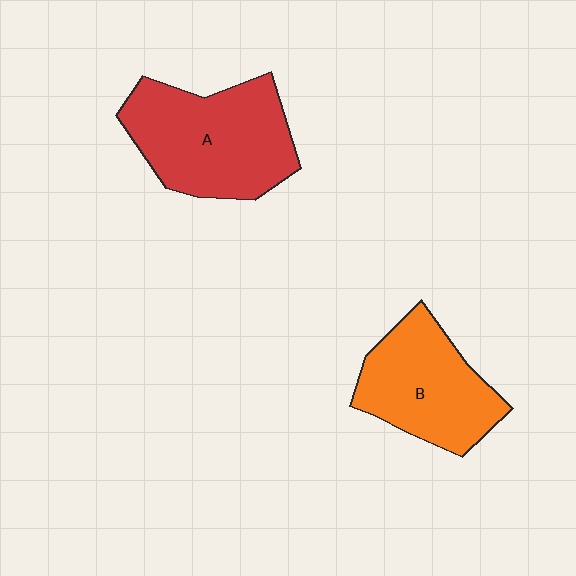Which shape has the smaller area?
Shape B (orange).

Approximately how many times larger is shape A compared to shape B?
Approximately 1.2 times.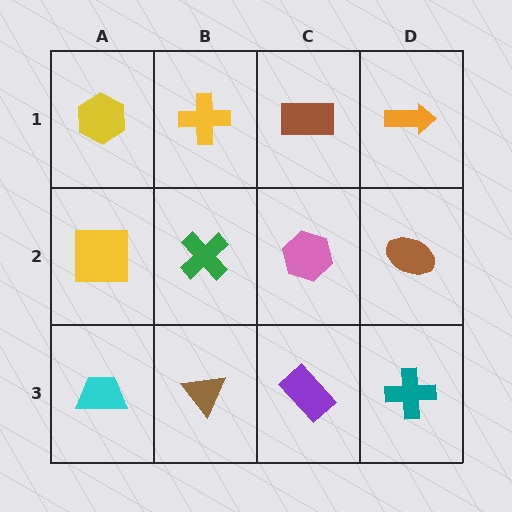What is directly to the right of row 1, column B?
A brown rectangle.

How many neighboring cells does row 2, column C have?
4.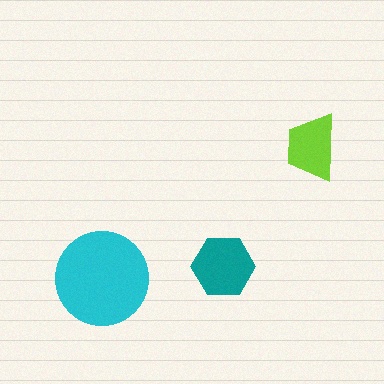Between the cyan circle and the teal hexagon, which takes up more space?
The cyan circle.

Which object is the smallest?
The lime trapezoid.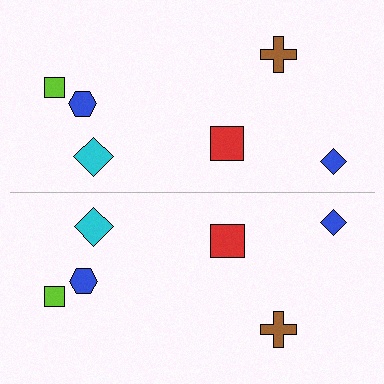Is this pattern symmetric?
Yes, this pattern has bilateral (reflection) symmetry.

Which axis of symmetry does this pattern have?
The pattern has a horizontal axis of symmetry running through the center of the image.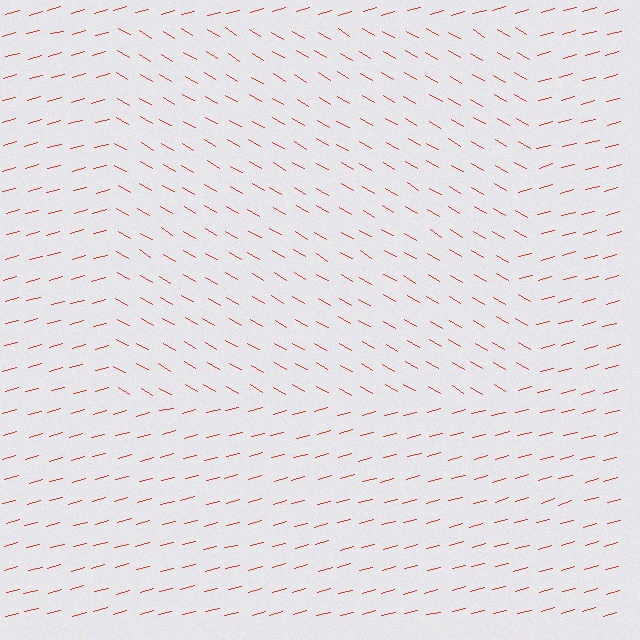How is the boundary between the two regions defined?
The boundary is defined purely by a change in line orientation (approximately 45 degrees difference). All lines are the same color and thickness.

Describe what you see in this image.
The image is filled with small red line segments. A rectangle region in the image has lines oriented differently from the surrounding lines, creating a visible texture boundary.